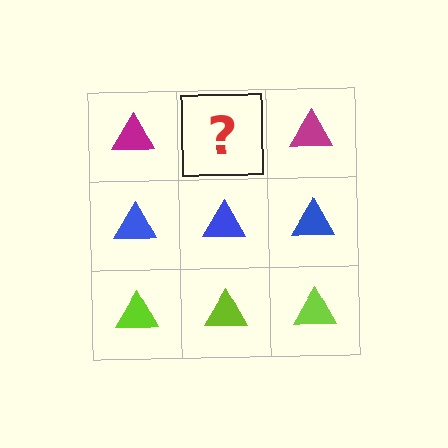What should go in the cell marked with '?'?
The missing cell should contain a magenta triangle.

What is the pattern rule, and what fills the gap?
The rule is that each row has a consistent color. The gap should be filled with a magenta triangle.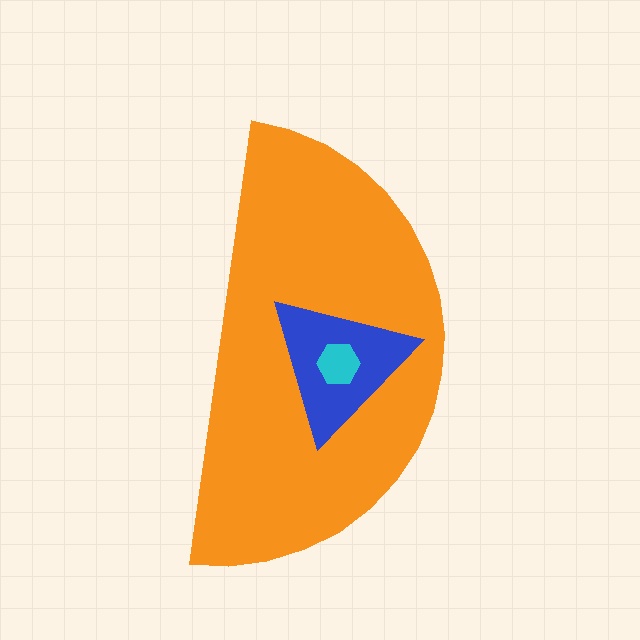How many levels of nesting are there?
3.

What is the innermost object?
The cyan hexagon.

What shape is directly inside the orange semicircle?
The blue triangle.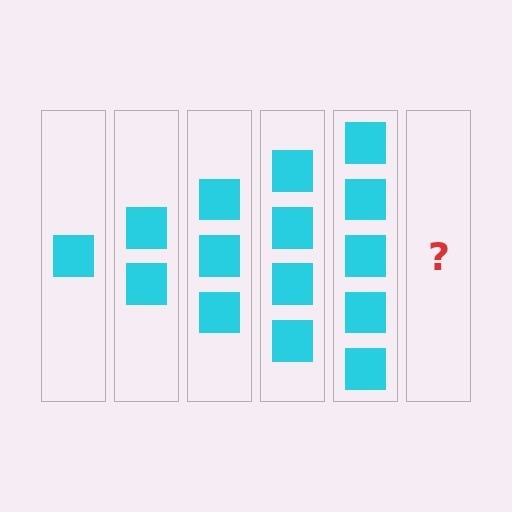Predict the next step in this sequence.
The next step is 6 squares.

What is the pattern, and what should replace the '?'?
The pattern is that each step adds one more square. The '?' should be 6 squares.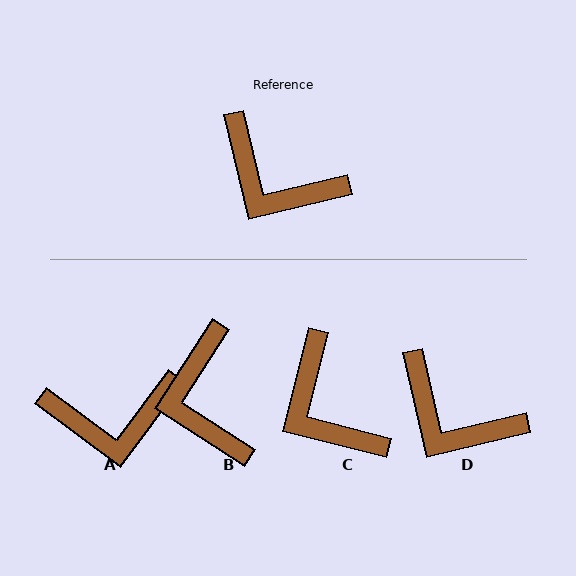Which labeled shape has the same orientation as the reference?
D.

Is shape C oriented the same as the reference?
No, it is off by about 27 degrees.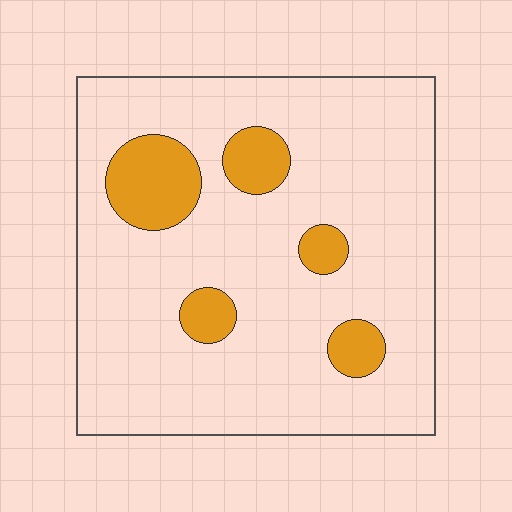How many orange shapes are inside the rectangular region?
5.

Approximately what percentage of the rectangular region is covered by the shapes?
Approximately 15%.